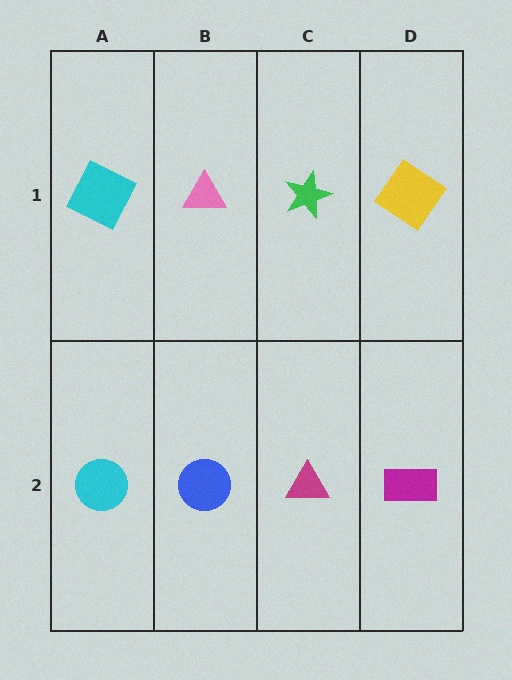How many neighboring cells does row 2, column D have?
2.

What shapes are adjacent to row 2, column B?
A pink triangle (row 1, column B), a cyan circle (row 2, column A), a magenta triangle (row 2, column C).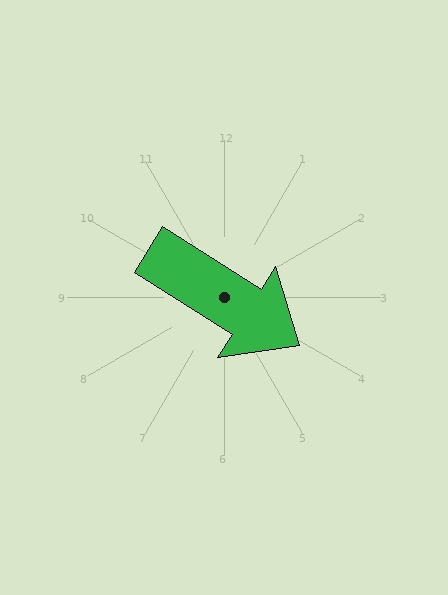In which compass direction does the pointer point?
Southeast.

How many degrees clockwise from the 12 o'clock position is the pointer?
Approximately 122 degrees.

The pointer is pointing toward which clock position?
Roughly 4 o'clock.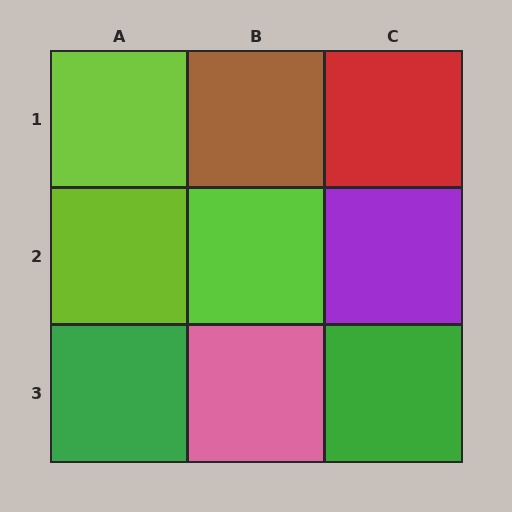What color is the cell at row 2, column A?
Lime.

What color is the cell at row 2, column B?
Lime.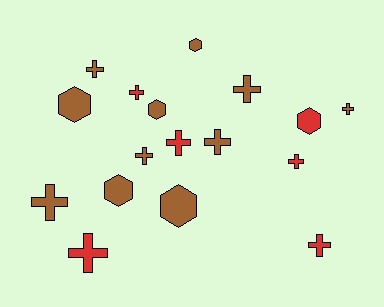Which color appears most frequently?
Brown, with 11 objects.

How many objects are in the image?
There are 17 objects.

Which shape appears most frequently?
Cross, with 11 objects.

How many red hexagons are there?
There is 1 red hexagon.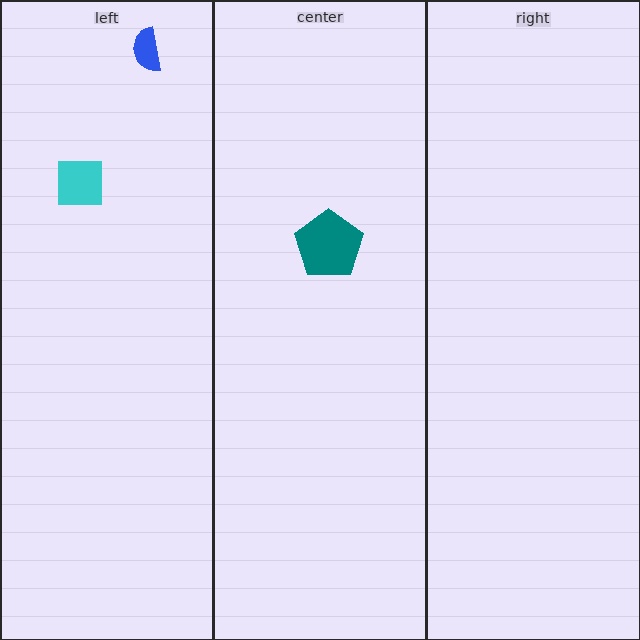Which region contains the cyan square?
The left region.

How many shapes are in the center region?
1.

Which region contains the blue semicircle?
The left region.